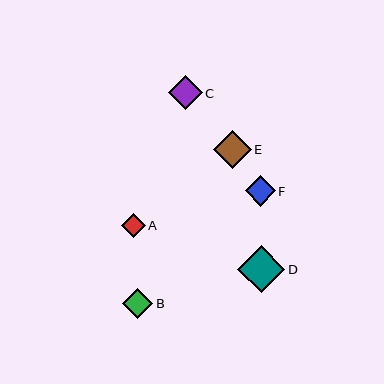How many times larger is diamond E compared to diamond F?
Diamond E is approximately 1.2 times the size of diamond F.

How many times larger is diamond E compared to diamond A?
Diamond E is approximately 1.6 times the size of diamond A.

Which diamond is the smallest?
Diamond A is the smallest with a size of approximately 24 pixels.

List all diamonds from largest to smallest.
From largest to smallest: D, E, C, F, B, A.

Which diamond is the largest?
Diamond D is the largest with a size of approximately 47 pixels.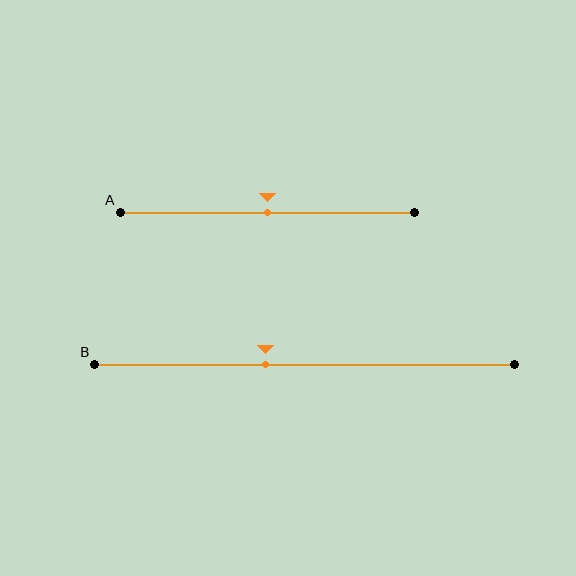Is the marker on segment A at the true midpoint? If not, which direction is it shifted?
Yes, the marker on segment A is at the true midpoint.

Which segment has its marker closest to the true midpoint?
Segment A has its marker closest to the true midpoint.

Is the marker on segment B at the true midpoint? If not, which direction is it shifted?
No, the marker on segment B is shifted to the left by about 9% of the segment length.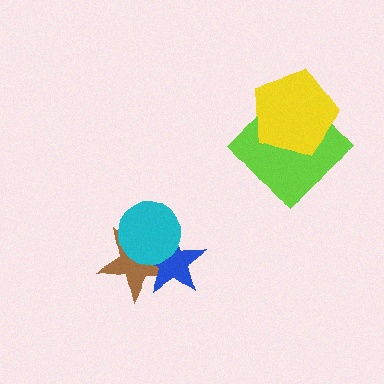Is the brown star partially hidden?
Yes, it is partially covered by another shape.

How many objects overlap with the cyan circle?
2 objects overlap with the cyan circle.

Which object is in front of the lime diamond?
The yellow pentagon is in front of the lime diamond.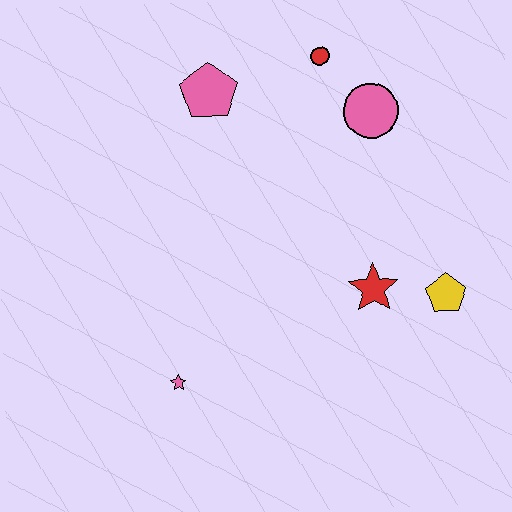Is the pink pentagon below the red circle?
Yes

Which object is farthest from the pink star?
The red circle is farthest from the pink star.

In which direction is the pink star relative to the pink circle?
The pink star is below the pink circle.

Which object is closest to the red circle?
The pink circle is closest to the red circle.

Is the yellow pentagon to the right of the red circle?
Yes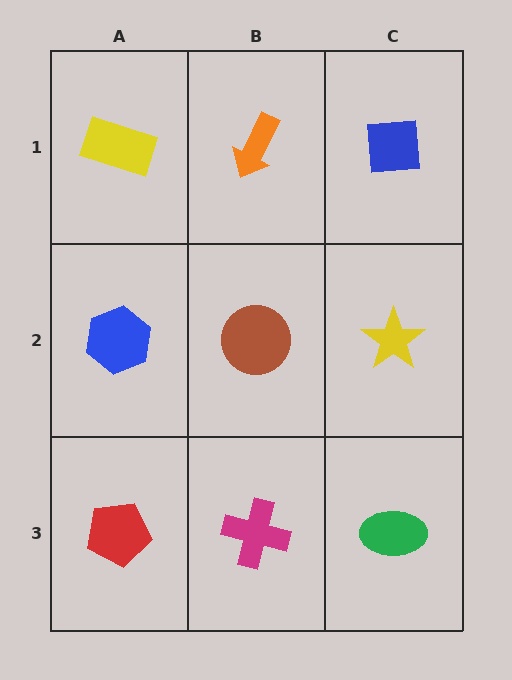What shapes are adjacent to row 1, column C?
A yellow star (row 2, column C), an orange arrow (row 1, column B).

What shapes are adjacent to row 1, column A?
A blue hexagon (row 2, column A), an orange arrow (row 1, column B).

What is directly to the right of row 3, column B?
A green ellipse.